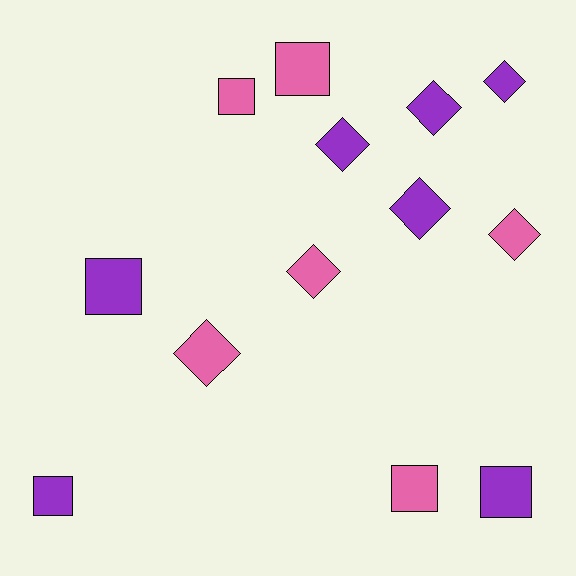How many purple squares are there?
There are 3 purple squares.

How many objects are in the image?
There are 13 objects.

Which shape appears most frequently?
Diamond, with 7 objects.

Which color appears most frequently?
Purple, with 7 objects.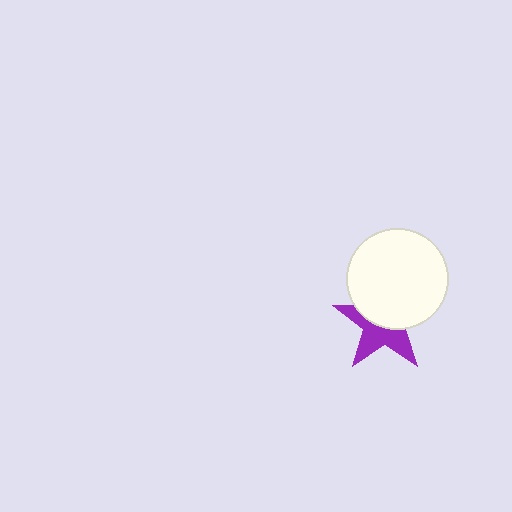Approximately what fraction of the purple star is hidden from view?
Roughly 52% of the purple star is hidden behind the white circle.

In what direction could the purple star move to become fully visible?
The purple star could move down. That would shift it out from behind the white circle entirely.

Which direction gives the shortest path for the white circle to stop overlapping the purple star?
Moving up gives the shortest separation.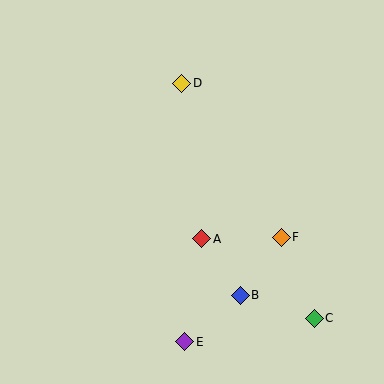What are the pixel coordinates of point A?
Point A is at (202, 239).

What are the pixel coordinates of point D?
Point D is at (182, 83).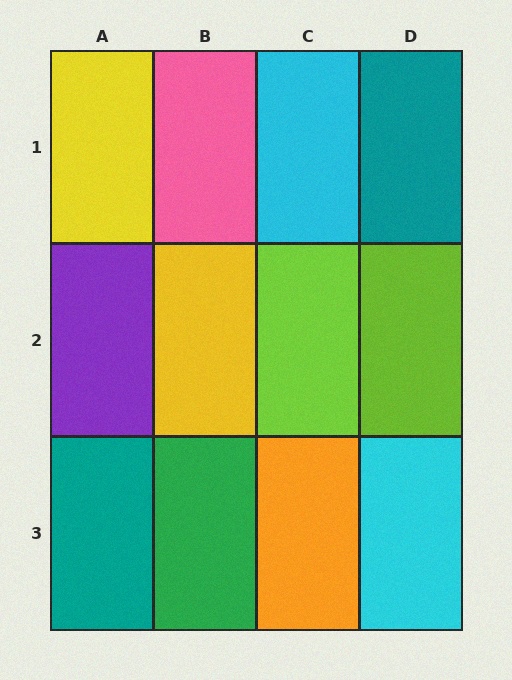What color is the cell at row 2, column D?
Lime.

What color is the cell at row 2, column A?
Purple.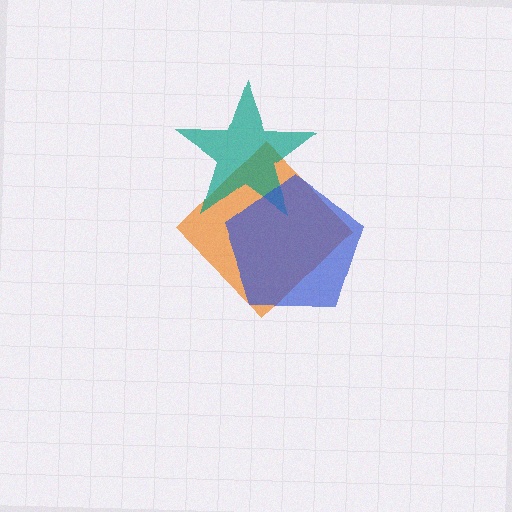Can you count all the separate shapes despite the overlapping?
Yes, there are 3 separate shapes.